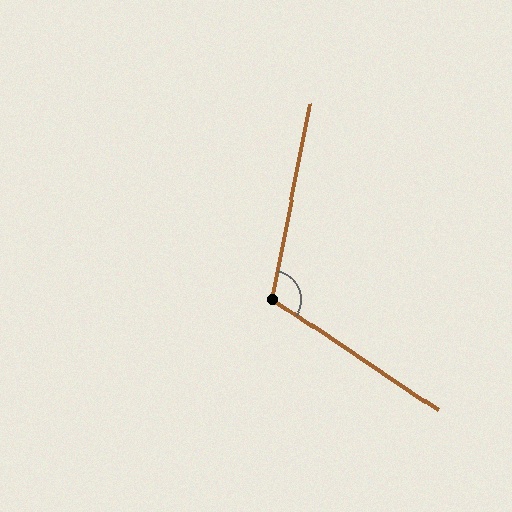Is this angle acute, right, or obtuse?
It is obtuse.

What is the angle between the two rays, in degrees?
Approximately 113 degrees.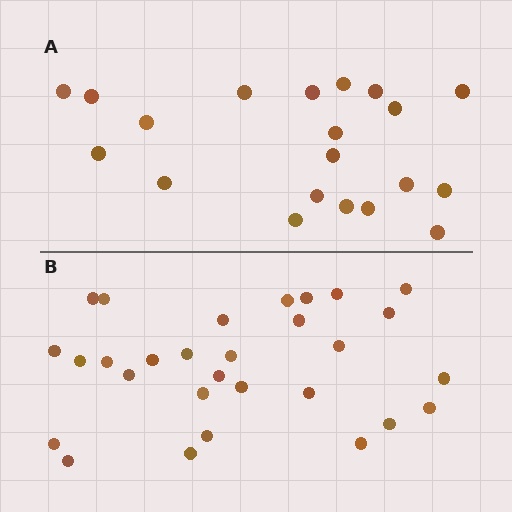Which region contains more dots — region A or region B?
Region B (the bottom region) has more dots.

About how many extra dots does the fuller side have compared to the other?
Region B has roughly 8 or so more dots than region A.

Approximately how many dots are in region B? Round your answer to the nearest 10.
About 30 dots. (The exact count is 29, which rounds to 30.)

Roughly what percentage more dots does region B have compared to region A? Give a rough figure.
About 45% more.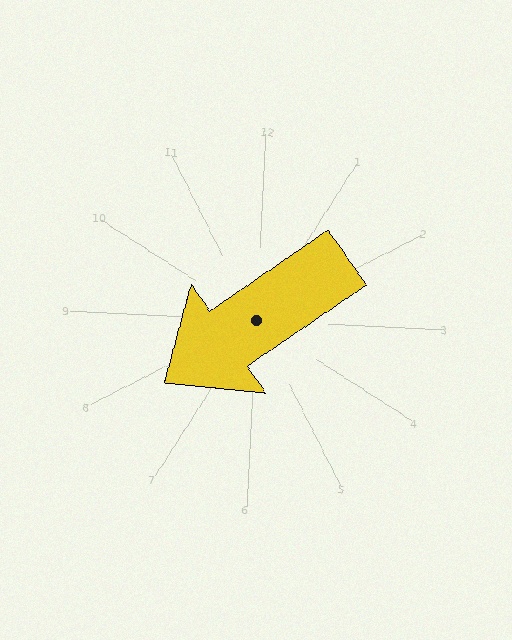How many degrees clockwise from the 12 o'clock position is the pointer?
Approximately 233 degrees.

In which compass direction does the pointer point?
Southwest.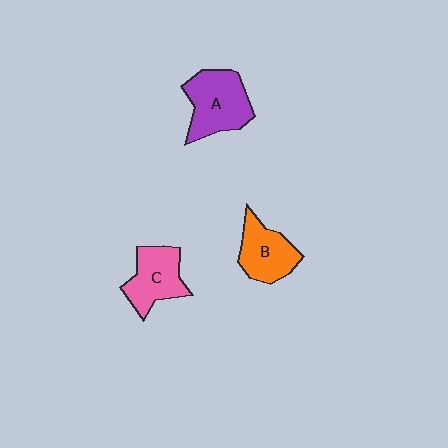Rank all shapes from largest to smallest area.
From largest to smallest: A (purple), C (pink), B (orange).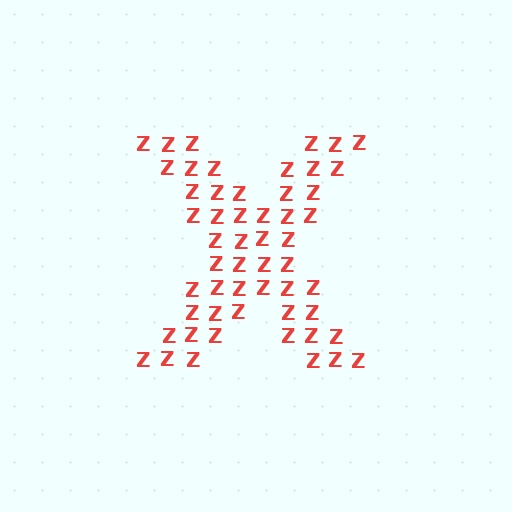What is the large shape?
The large shape is the letter X.